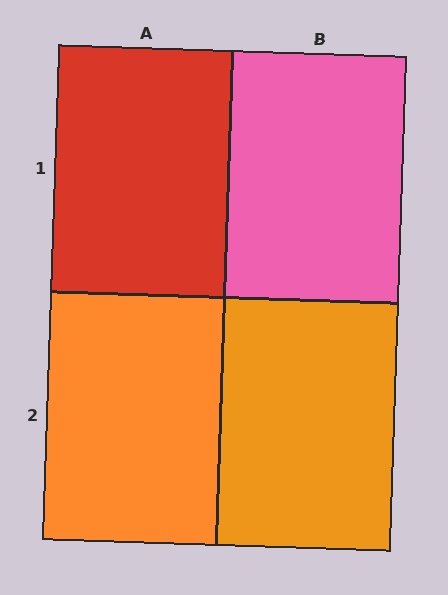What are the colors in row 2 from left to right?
Orange, orange.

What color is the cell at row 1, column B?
Pink.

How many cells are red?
1 cell is red.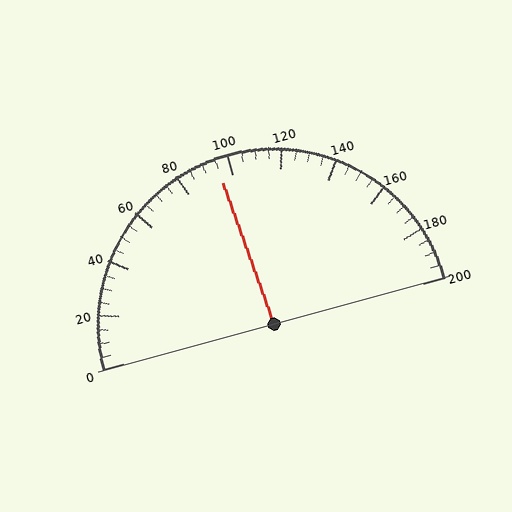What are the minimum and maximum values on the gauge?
The gauge ranges from 0 to 200.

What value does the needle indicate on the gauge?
The needle indicates approximately 95.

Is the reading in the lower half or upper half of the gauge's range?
The reading is in the lower half of the range (0 to 200).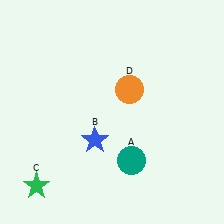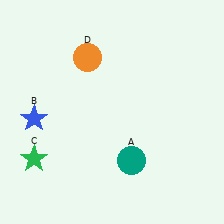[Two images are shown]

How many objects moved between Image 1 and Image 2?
3 objects moved between the two images.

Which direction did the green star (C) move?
The green star (C) moved up.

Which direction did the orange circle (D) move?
The orange circle (D) moved left.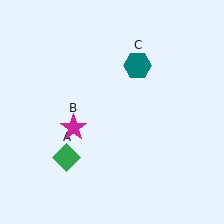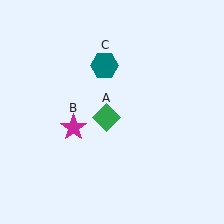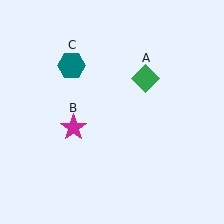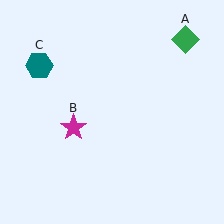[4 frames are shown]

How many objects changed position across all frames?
2 objects changed position: green diamond (object A), teal hexagon (object C).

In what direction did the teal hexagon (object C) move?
The teal hexagon (object C) moved left.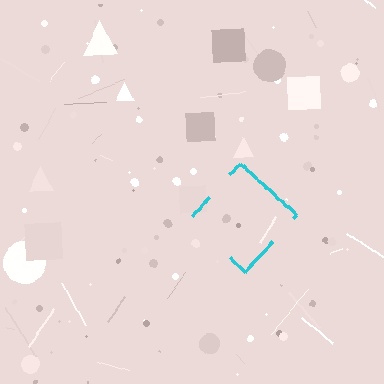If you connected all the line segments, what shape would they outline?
They would outline a diamond.